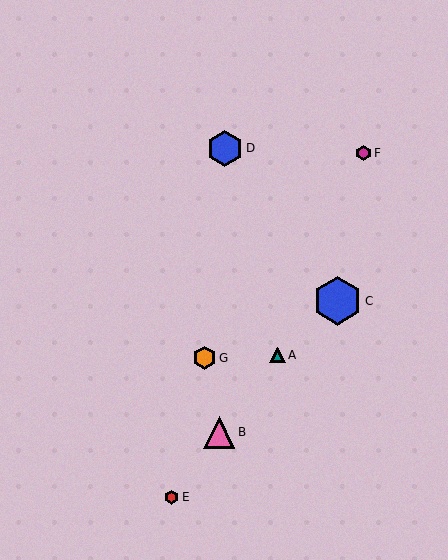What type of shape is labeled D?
Shape D is a blue hexagon.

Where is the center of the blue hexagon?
The center of the blue hexagon is at (225, 148).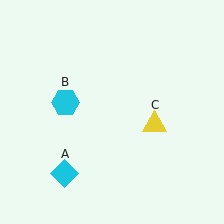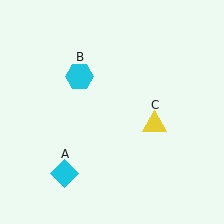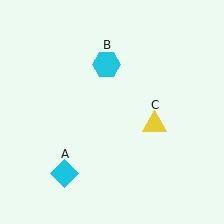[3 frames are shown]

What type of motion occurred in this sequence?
The cyan hexagon (object B) rotated clockwise around the center of the scene.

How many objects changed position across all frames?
1 object changed position: cyan hexagon (object B).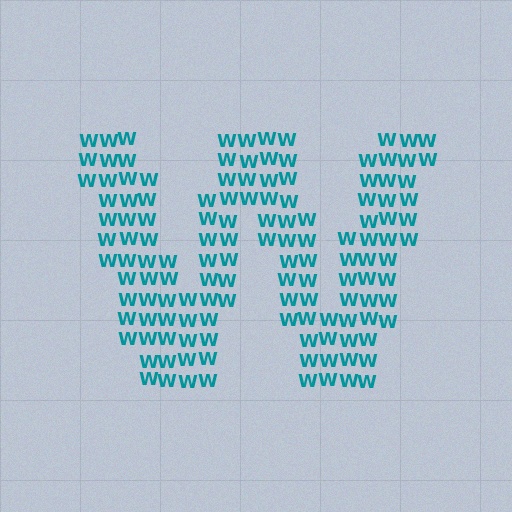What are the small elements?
The small elements are letter W's.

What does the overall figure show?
The overall figure shows the letter W.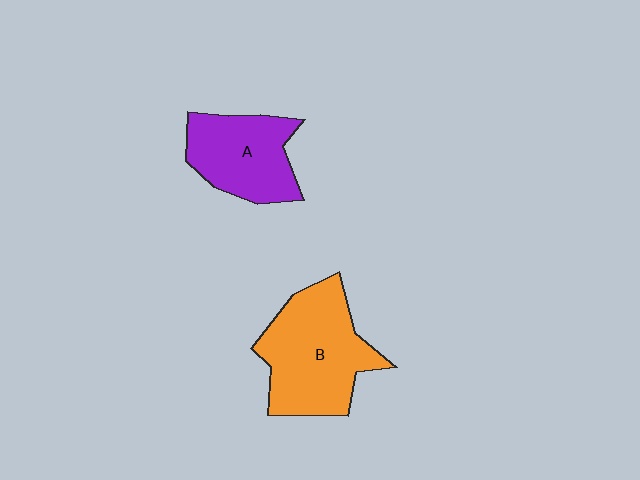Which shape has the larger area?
Shape B (orange).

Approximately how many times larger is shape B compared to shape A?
Approximately 1.4 times.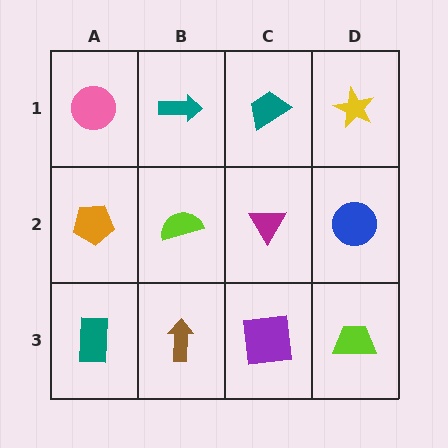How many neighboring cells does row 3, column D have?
2.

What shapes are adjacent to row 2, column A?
A pink circle (row 1, column A), a teal rectangle (row 3, column A), a lime semicircle (row 2, column B).